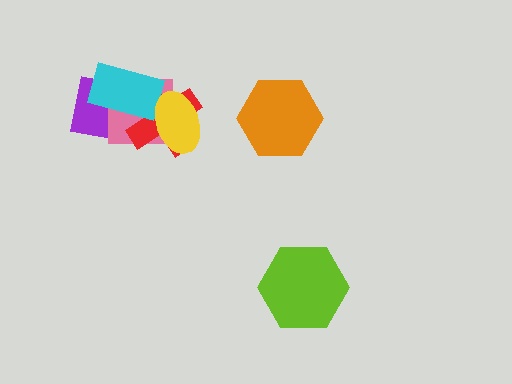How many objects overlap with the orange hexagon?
0 objects overlap with the orange hexagon.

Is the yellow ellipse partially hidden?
No, no other shape covers it.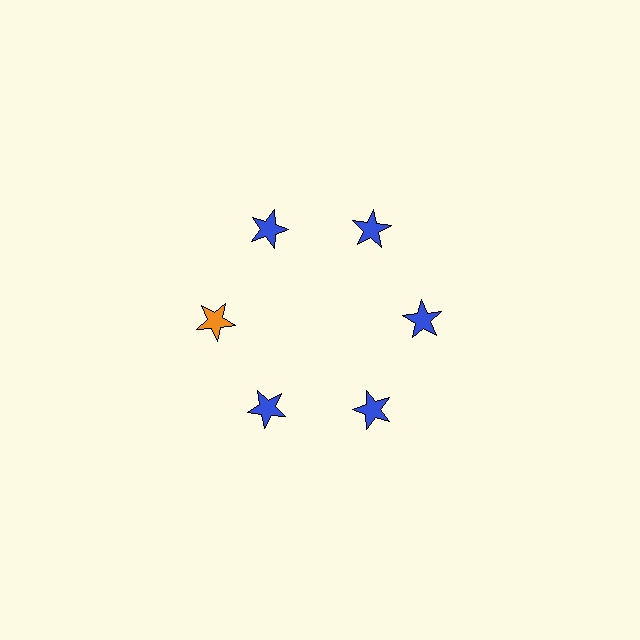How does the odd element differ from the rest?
It has a different color: orange instead of blue.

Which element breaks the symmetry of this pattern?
The orange star at roughly the 9 o'clock position breaks the symmetry. All other shapes are blue stars.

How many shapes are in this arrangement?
There are 6 shapes arranged in a ring pattern.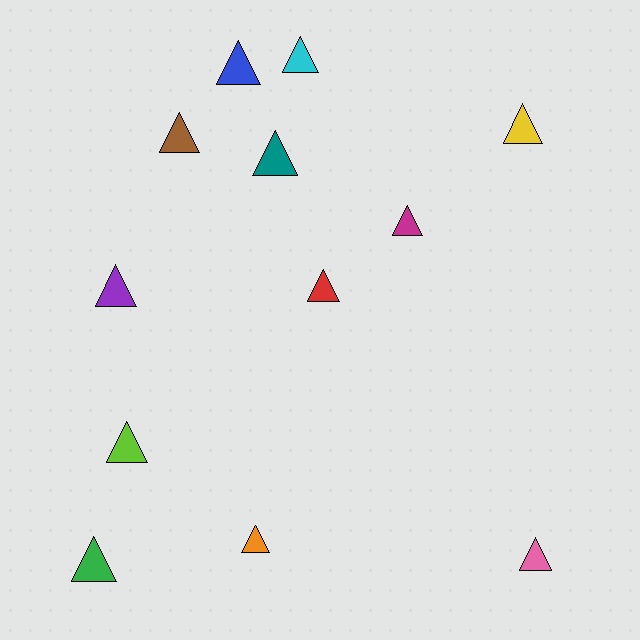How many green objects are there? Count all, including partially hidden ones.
There is 1 green object.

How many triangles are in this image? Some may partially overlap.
There are 12 triangles.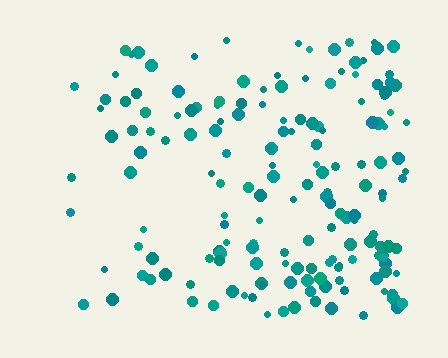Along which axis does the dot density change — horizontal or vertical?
Horizontal.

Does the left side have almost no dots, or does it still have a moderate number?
Still a moderate number, just noticeably fewer than the right.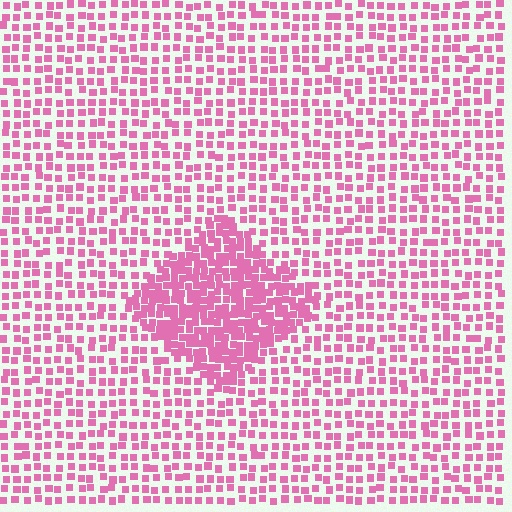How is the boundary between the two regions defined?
The boundary is defined by a change in element density (approximately 2.1x ratio). All elements are the same color, size, and shape.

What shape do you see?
I see a diamond.